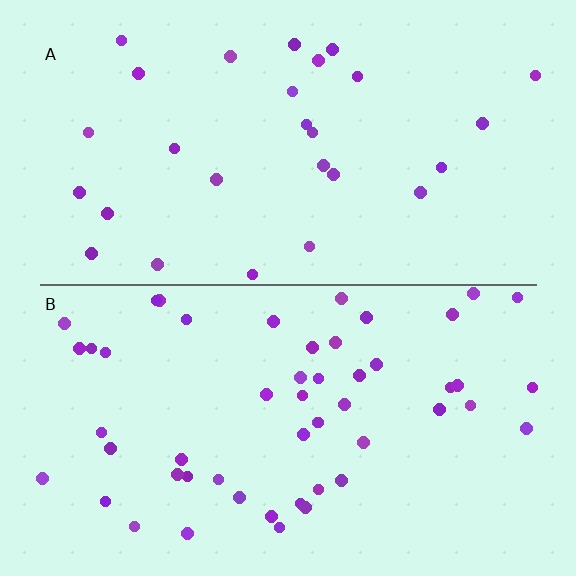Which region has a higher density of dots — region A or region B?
B (the bottom).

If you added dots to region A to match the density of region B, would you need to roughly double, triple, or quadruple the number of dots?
Approximately double.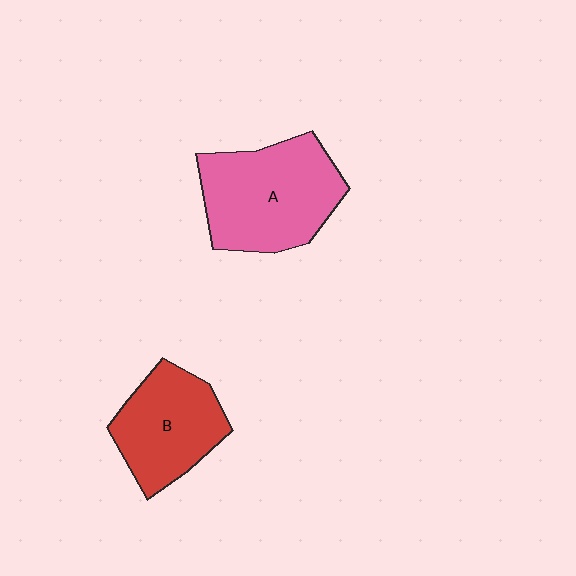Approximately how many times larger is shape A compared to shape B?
Approximately 1.3 times.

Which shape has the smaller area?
Shape B (red).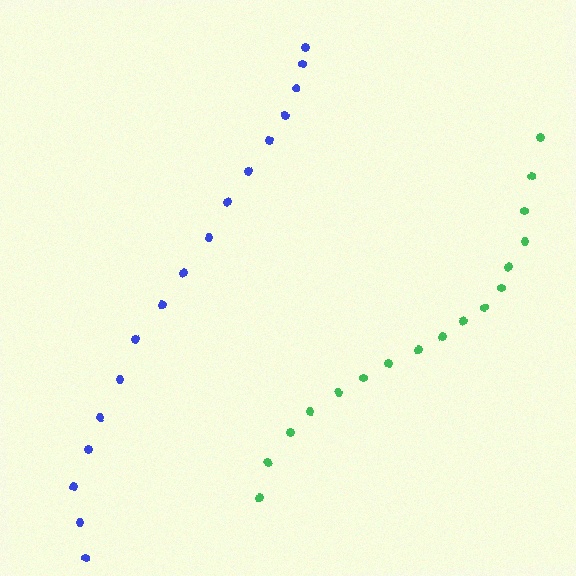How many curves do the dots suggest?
There are 2 distinct paths.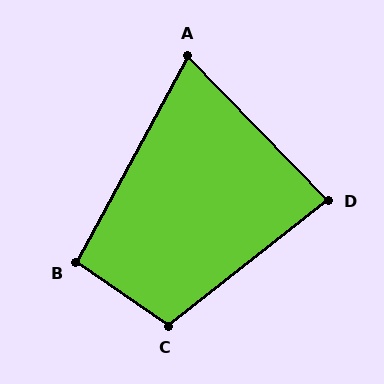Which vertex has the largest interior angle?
C, at approximately 108 degrees.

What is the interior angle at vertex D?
Approximately 84 degrees (acute).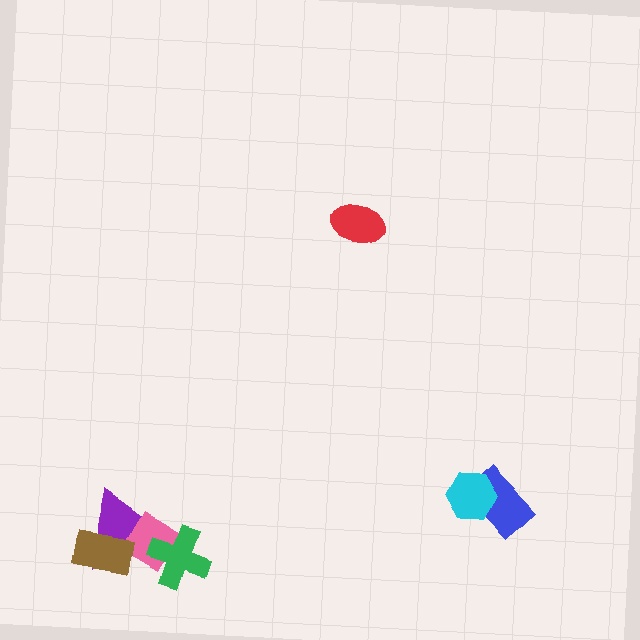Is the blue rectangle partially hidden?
Yes, it is partially covered by another shape.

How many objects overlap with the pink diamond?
3 objects overlap with the pink diamond.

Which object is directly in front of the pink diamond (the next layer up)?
The brown rectangle is directly in front of the pink diamond.